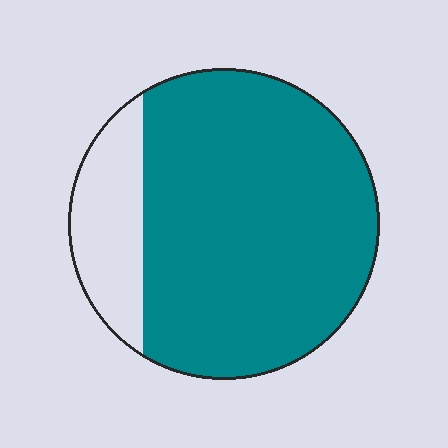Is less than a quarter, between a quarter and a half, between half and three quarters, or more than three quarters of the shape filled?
More than three quarters.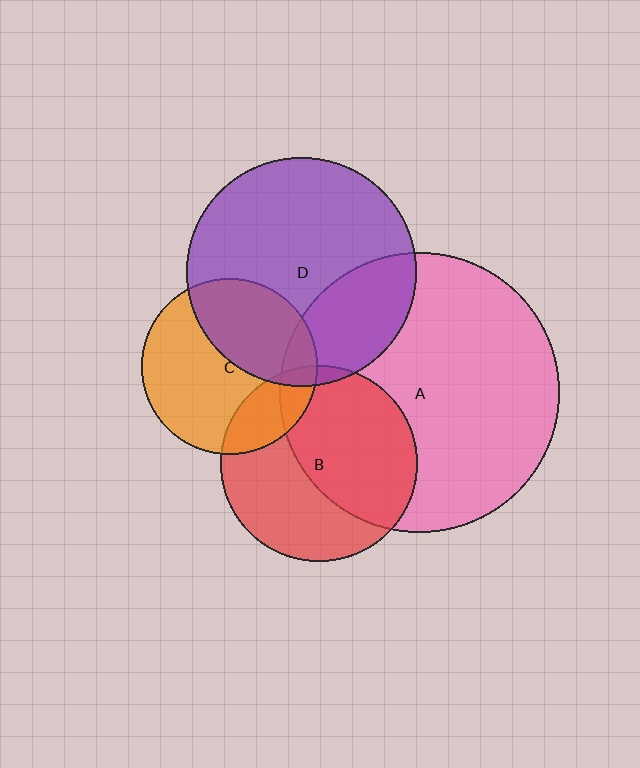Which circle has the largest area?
Circle A (pink).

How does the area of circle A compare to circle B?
Approximately 2.0 times.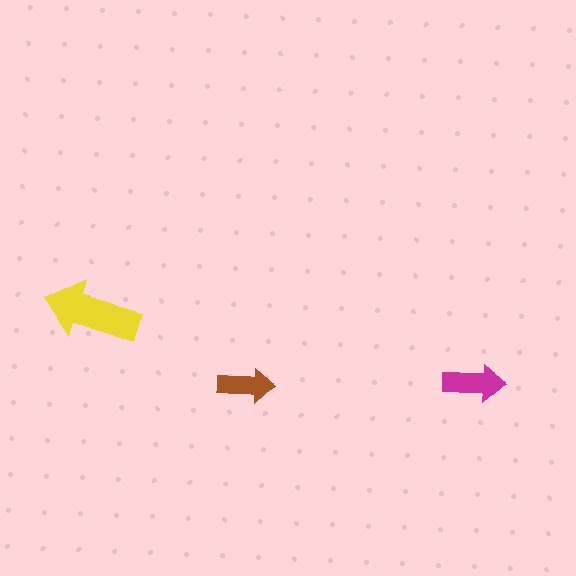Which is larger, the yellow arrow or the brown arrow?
The yellow one.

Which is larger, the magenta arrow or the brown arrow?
The magenta one.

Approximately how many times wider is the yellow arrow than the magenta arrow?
About 1.5 times wider.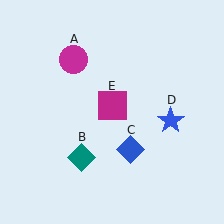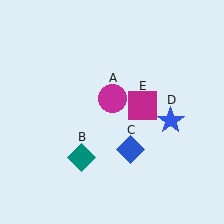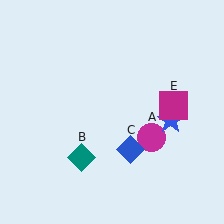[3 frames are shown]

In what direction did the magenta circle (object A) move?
The magenta circle (object A) moved down and to the right.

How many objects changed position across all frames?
2 objects changed position: magenta circle (object A), magenta square (object E).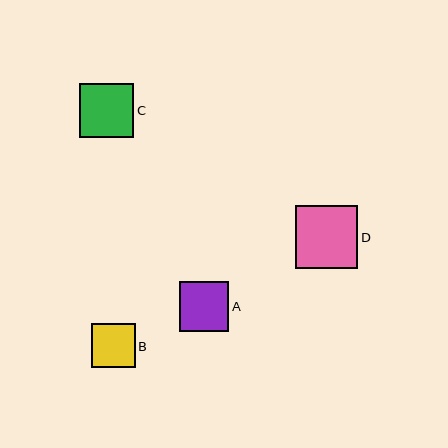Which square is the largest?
Square D is the largest with a size of approximately 63 pixels.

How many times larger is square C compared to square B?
Square C is approximately 1.2 times the size of square B.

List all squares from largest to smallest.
From largest to smallest: D, C, A, B.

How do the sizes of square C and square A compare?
Square C and square A are approximately the same size.